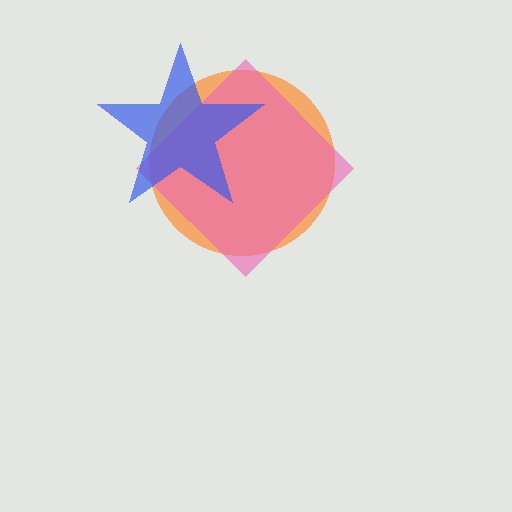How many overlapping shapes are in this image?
There are 3 overlapping shapes in the image.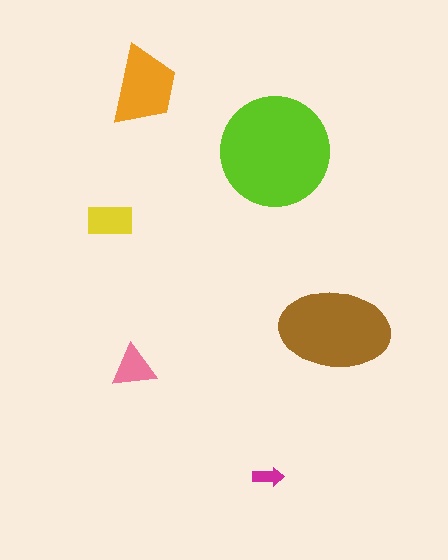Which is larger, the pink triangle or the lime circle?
The lime circle.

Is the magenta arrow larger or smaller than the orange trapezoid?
Smaller.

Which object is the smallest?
The magenta arrow.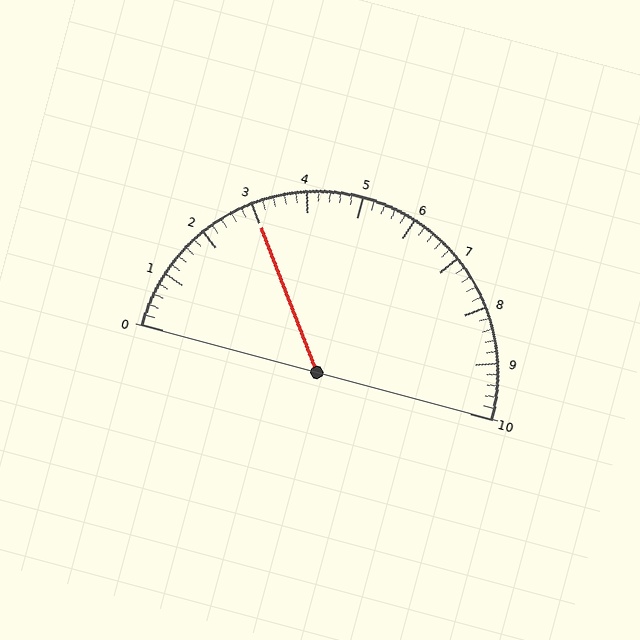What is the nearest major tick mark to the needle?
The nearest major tick mark is 3.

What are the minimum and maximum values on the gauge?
The gauge ranges from 0 to 10.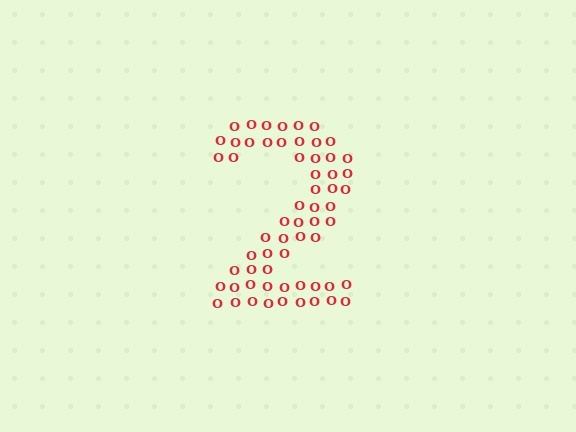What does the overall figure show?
The overall figure shows the digit 2.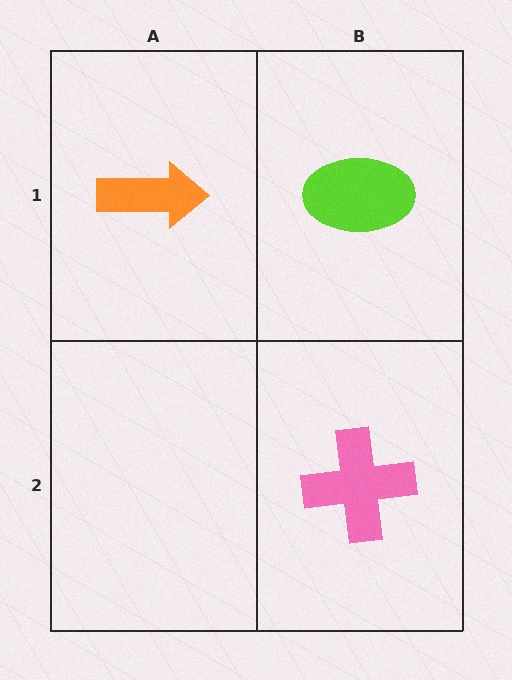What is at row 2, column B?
A pink cross.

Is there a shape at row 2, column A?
No, that cell is empty.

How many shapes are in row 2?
1 shape.